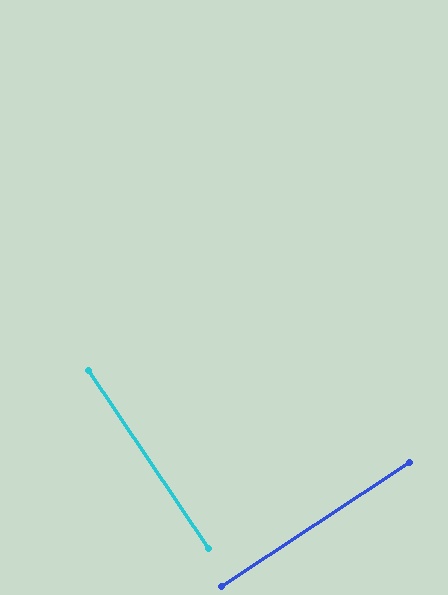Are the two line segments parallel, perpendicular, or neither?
Perpendicular — they meet at approximately 89°.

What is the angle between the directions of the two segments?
Approximately 89 degrees.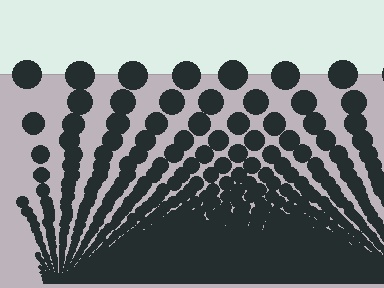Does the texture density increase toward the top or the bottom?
Density increases toward the bottom.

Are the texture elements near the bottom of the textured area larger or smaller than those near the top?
Smaller. The gradient is inverted — elements near the bottom are smaller and denser.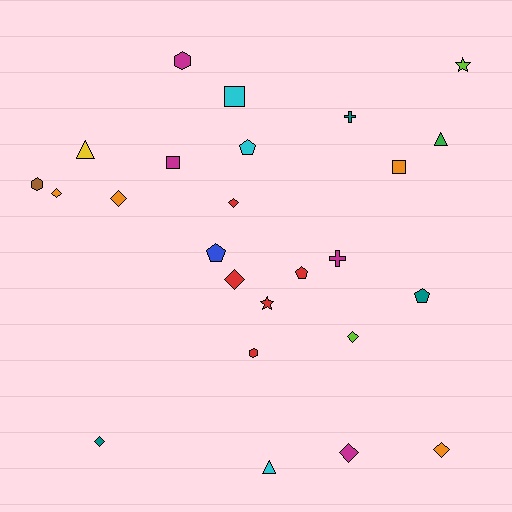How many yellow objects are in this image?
There is 1 yellow object.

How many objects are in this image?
There are 25 objects.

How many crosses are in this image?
There are 2 crosses.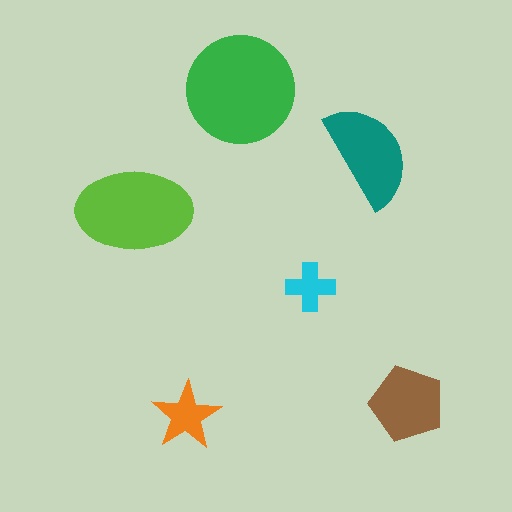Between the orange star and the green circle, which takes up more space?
The green circle.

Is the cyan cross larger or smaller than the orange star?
Smaller.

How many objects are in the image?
There are 6 objects in the image.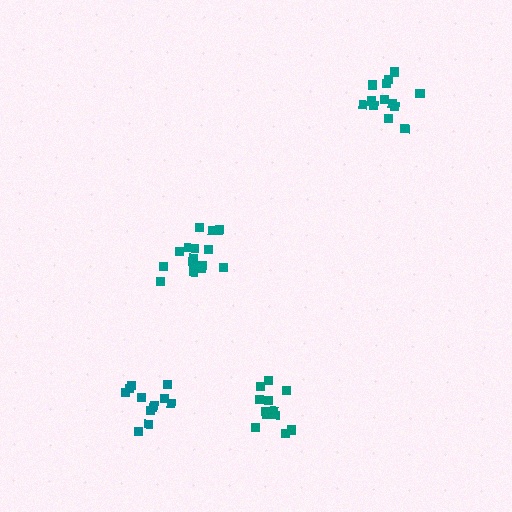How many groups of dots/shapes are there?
There are 4 groups.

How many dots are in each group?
Group 1: 15 dots, Group 2: 12 dots, Group 3: 12 dots, Group 4: 13 dots (52 total).